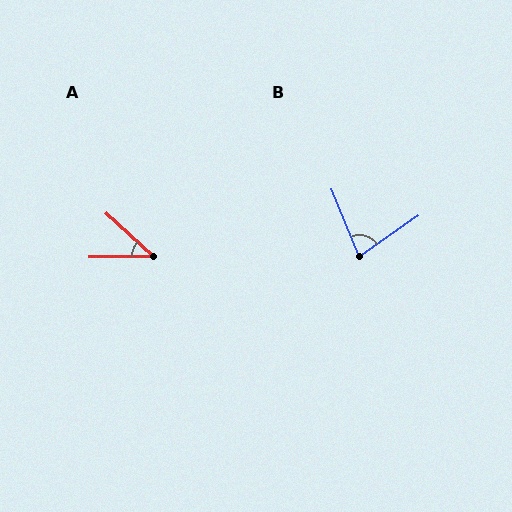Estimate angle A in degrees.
Approximately 43 degrees.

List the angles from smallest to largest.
A (43°), B (77°).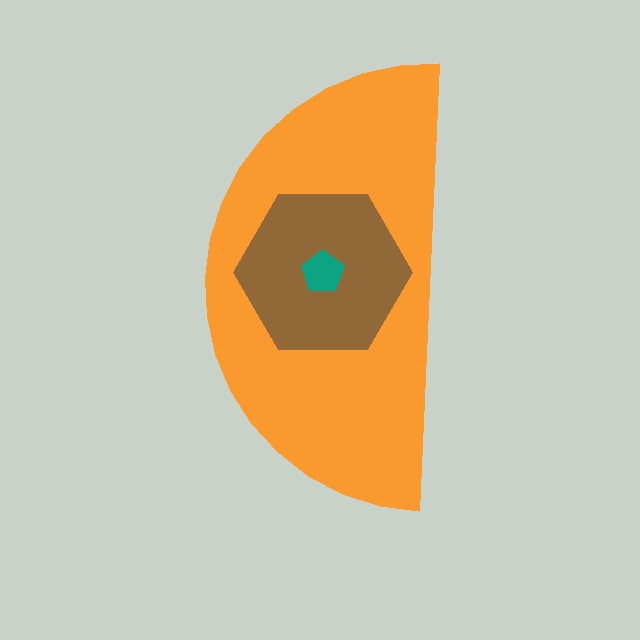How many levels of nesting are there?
3.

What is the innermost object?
The teal pentagon.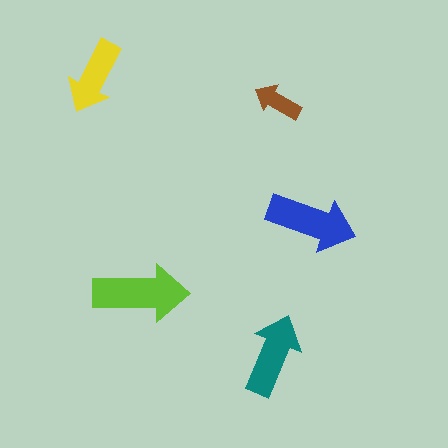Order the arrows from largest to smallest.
the lime one, the blue one, the teal one, the yellow one, the brown one.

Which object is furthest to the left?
The yellow arrow is leftmost.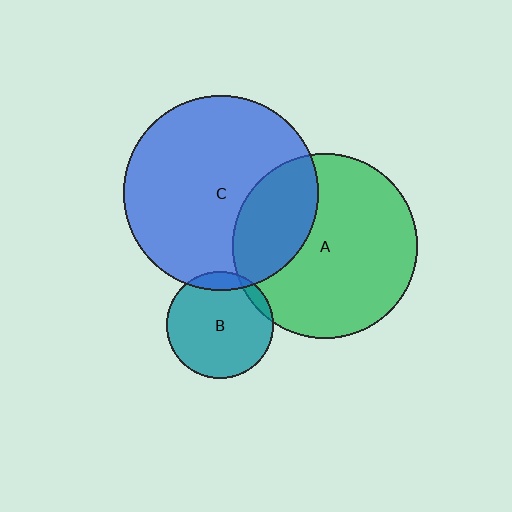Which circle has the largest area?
Circle C (blue).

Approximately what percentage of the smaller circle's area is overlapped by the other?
Approximately 30%.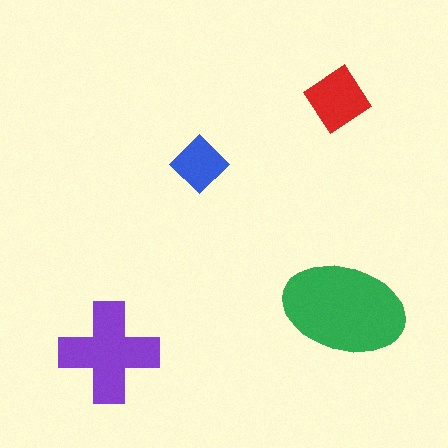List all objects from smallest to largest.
The blue diamond, the red diamond, the purple cross, the green ellipse.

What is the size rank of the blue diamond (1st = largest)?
4th.